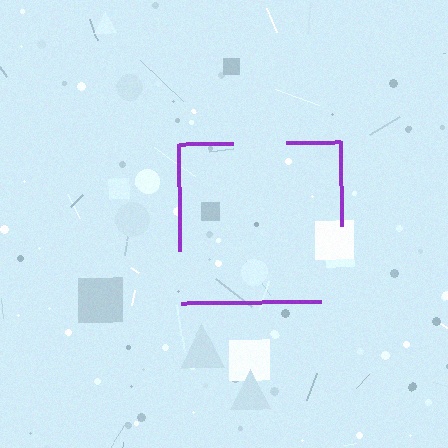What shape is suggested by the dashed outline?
The dashed outline suggests a square.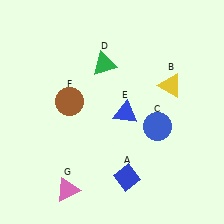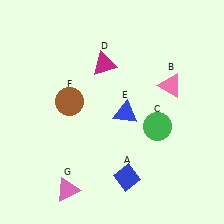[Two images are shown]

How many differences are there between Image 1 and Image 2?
There are 3 differences between the two images.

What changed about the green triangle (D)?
In Image 1, D is green. In Image 2, it changed to magenta.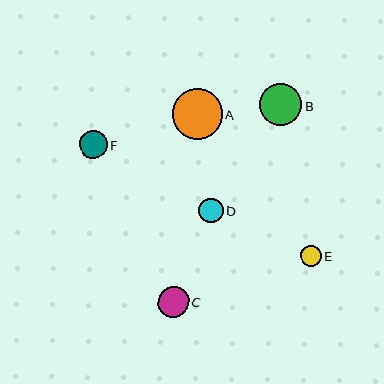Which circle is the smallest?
Circle E is the smallest with a size of approximately 21 pixels.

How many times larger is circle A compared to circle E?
Circle A is approximately 2.4 times the size of circle E.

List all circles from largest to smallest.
From largest to smallest: A, B, C, F, D, E.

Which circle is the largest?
Circle A is the largest with a size of approximately 50 pixels.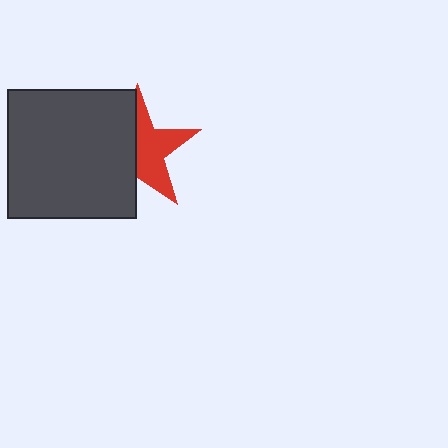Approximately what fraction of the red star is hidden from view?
Roughly 49% of the red star is hidden behind the dark gray square.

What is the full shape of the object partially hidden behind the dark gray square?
The partially hidden object is a red star.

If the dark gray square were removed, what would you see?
You would see the complete red star.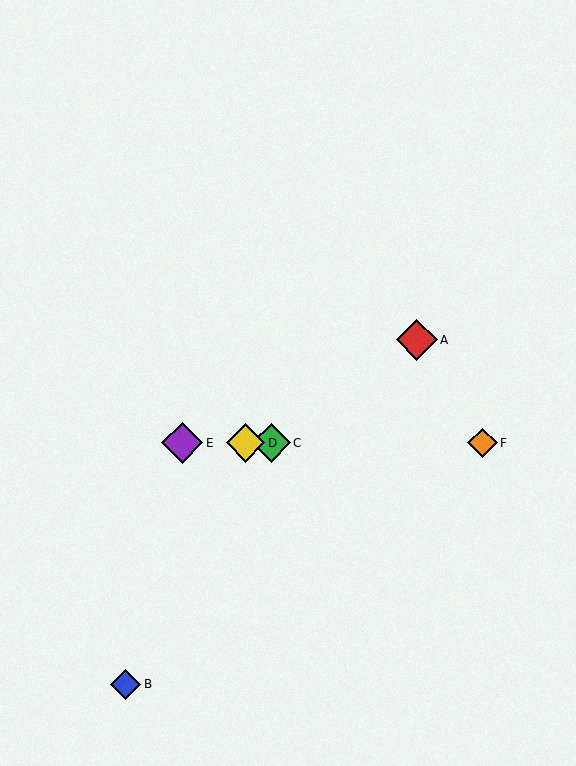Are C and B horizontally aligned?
No, C is at y≈443 and B is at y≈684.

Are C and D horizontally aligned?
Yes, both are at y≈443.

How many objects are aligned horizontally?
4 objects (C, D, E, F) are aligned horizontally.